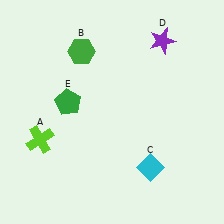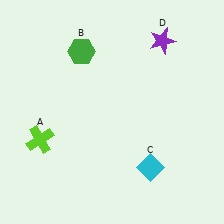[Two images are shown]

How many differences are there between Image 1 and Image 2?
There is 1 difference between the two images.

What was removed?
The green pentagon (E) was removed in Image 2.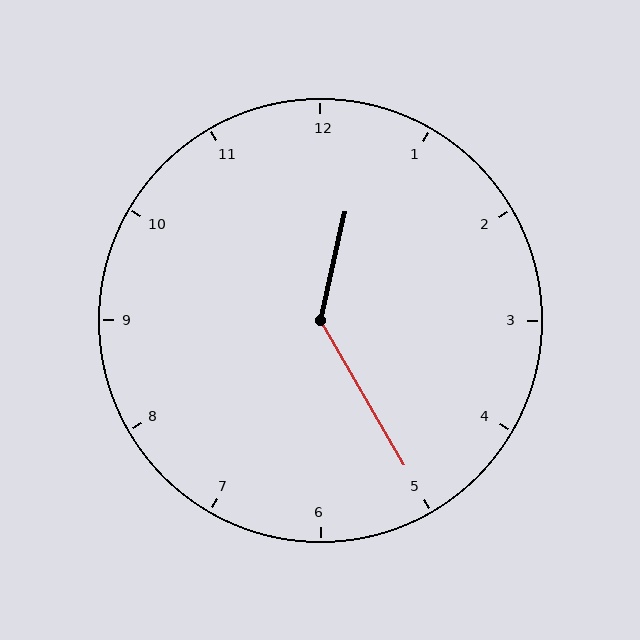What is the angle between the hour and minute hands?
Approximately 138 degrees.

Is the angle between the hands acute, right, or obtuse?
It is obtuse.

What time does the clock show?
12:25.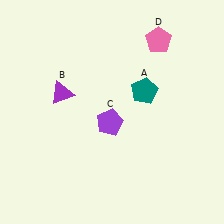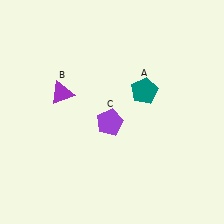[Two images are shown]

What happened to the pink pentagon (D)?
The pink pentagon (D) was removed in Image 2. It was in the top-right area of Image 1.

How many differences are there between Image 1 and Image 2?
There is 1 difference between the two images.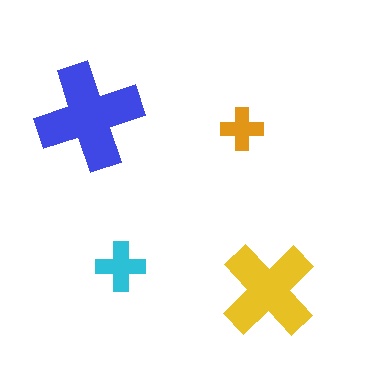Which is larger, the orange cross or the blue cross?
The blue one.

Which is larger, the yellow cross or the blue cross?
The blue one.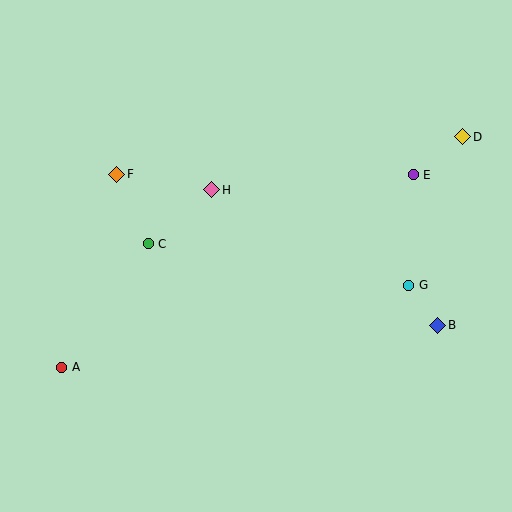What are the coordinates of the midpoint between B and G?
The midpoint between B and G is at (423, 305).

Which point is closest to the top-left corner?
Point F is closest to the top-left corner.